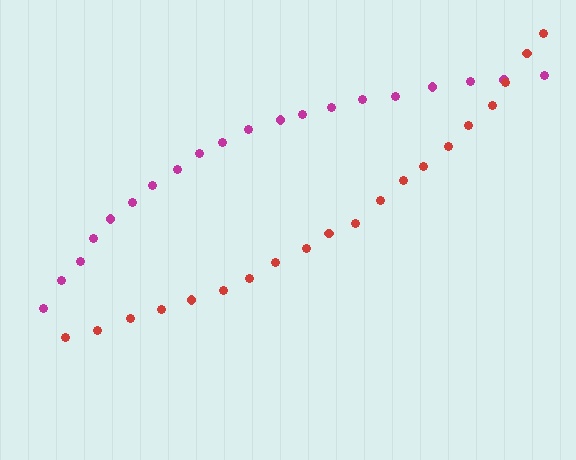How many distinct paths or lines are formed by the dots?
There are 2 distinct paths.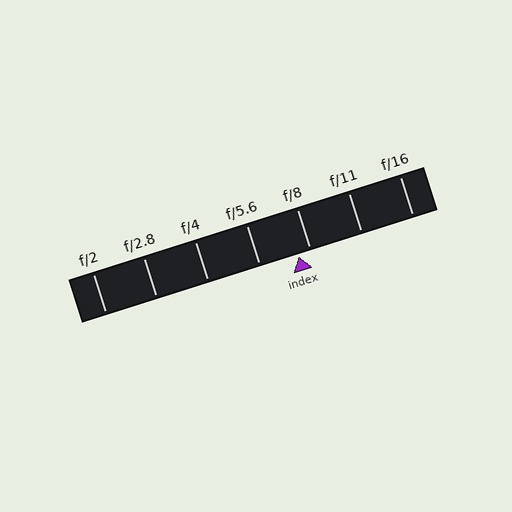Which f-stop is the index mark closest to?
The index mark is closest to f/8.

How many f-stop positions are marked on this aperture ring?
There are 7 f-stop positions marked.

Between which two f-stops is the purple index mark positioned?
The index mark is between f/5.6 and f/8.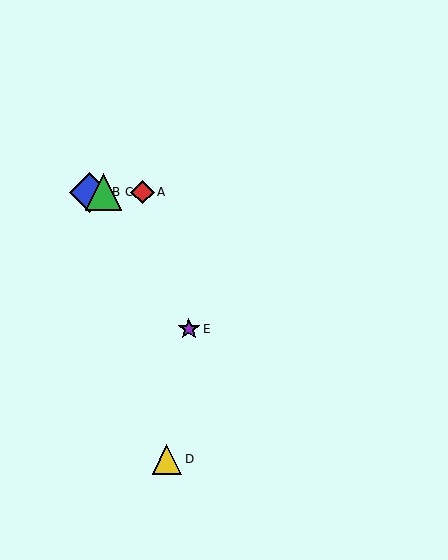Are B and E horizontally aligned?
No, B is at y≈192 and E is at y≈329.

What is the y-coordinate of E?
Object E is at y≈329.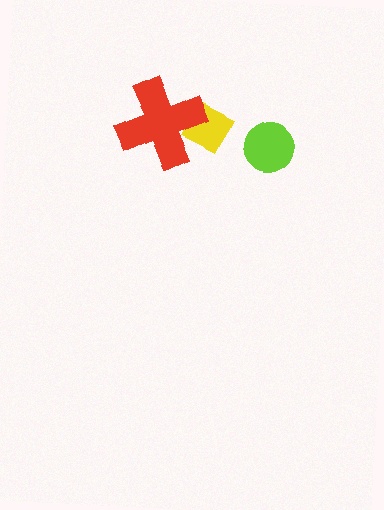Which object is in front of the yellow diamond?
The red cross is in front of the yellow diamond.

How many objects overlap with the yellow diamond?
1 object overlaps with the yellow diamond.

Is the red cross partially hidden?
No, no other shape covers it.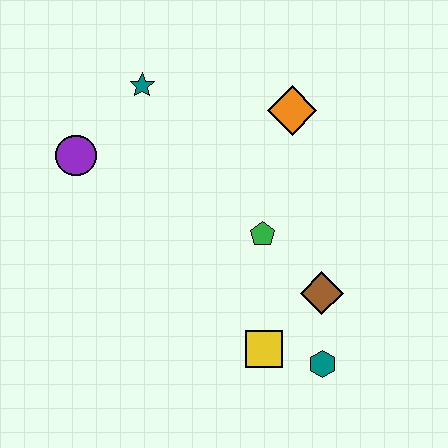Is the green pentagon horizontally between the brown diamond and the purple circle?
Yes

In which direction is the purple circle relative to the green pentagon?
The purple circle is to the left of the green pentagon.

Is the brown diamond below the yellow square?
No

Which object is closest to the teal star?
The purple circle is closest to the teal star.